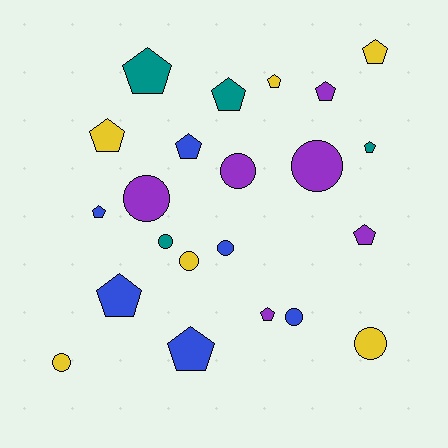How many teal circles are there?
There is 1 teal circle.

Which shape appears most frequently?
Pentagon, with 13 objects.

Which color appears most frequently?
Yellow, with 6 objects.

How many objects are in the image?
There are 22 objects.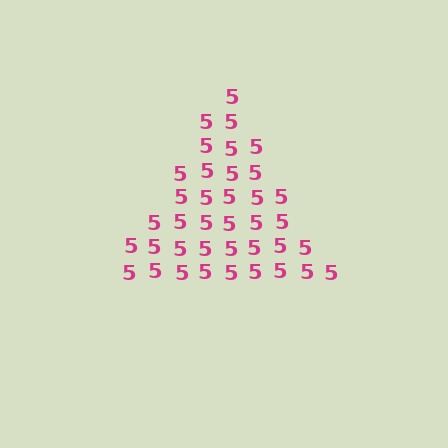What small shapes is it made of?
It is made of small digit 5's.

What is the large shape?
The large shape is a triangle.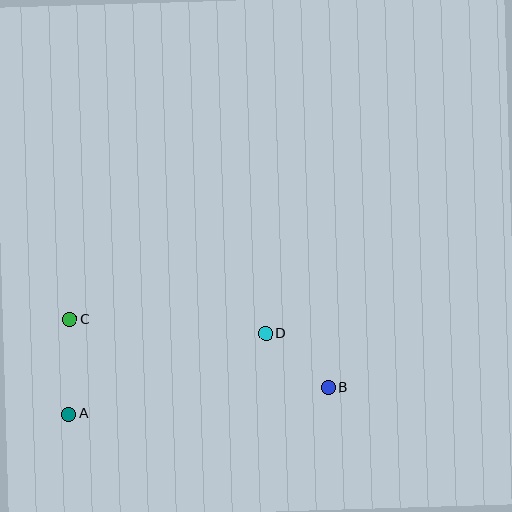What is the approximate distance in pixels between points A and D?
The distance between A and D is approximately 213 pixels.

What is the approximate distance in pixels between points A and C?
The distance between A and C is approximately 95 pixels.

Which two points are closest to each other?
Points B and D are closest to each other.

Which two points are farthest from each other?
Points B and C are farthest from each other.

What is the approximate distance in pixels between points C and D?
The distance between C and D is approximately 196 pixels.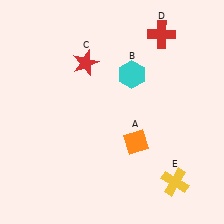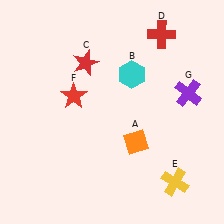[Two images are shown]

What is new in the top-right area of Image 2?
A purple cross (G) was added in the top-right area of Image 2.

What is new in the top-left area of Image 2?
A red star (F) was added in the top-left area of Image 2.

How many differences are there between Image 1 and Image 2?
There are 2 differences between the two images.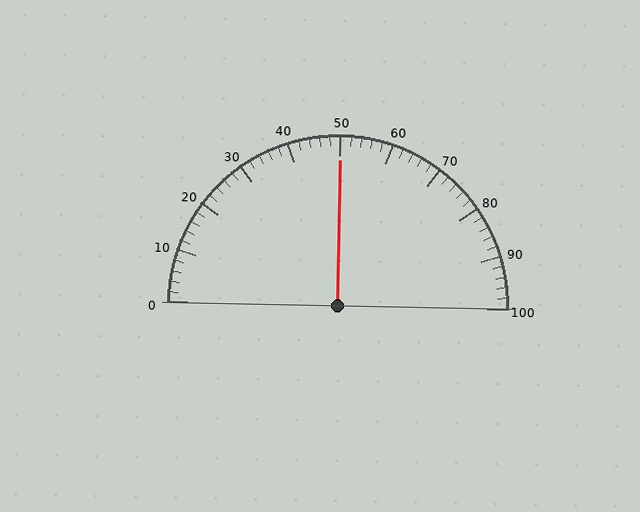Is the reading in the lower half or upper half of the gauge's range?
The reading is in the upper half of the range (0 to 100).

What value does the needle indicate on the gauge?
The needle indicates approximately 50.